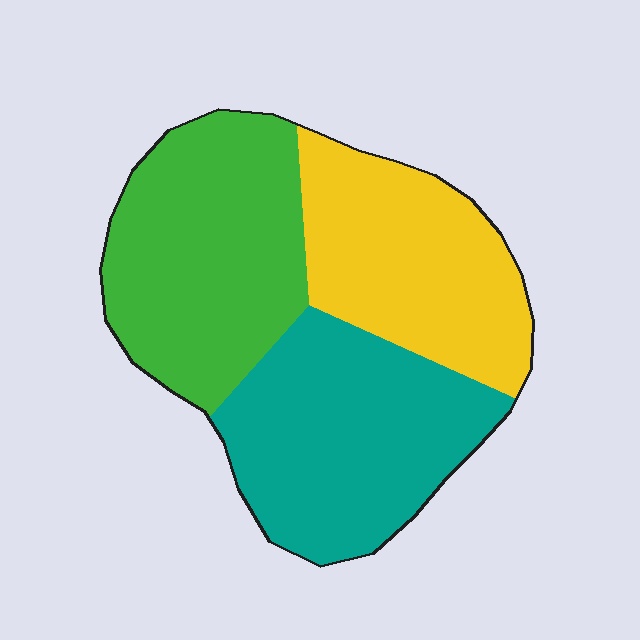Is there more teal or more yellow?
Teal.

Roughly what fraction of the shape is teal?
Teal covers 35% of the shape.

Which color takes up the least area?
Yellow, at roughly 30%.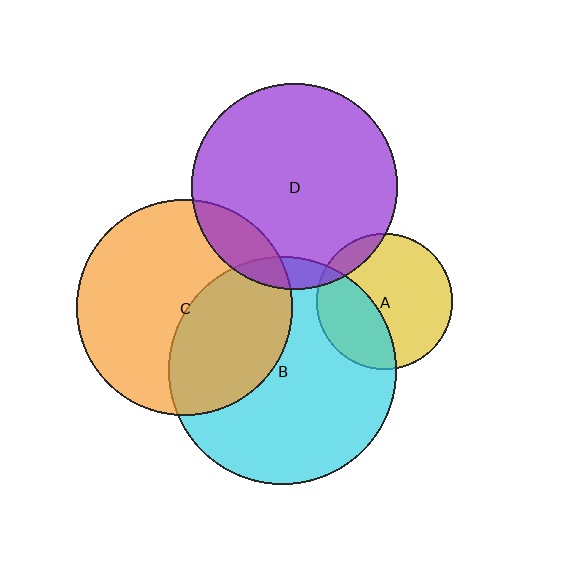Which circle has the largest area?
Circle B (cyan).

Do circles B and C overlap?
Yes.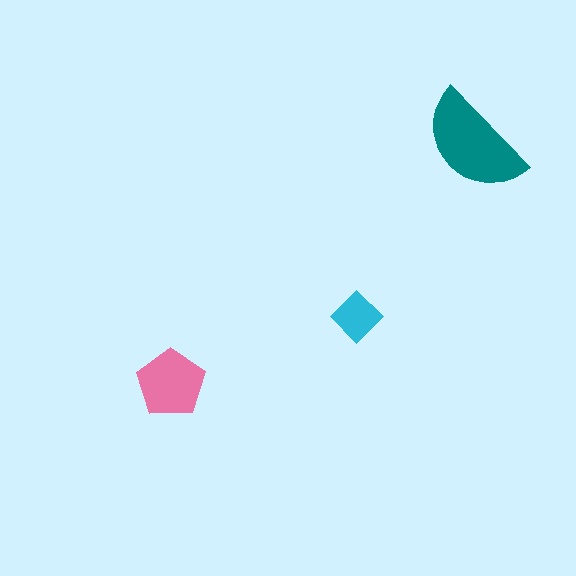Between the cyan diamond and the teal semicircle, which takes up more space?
The teal semicircle.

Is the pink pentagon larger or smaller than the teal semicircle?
Smaller.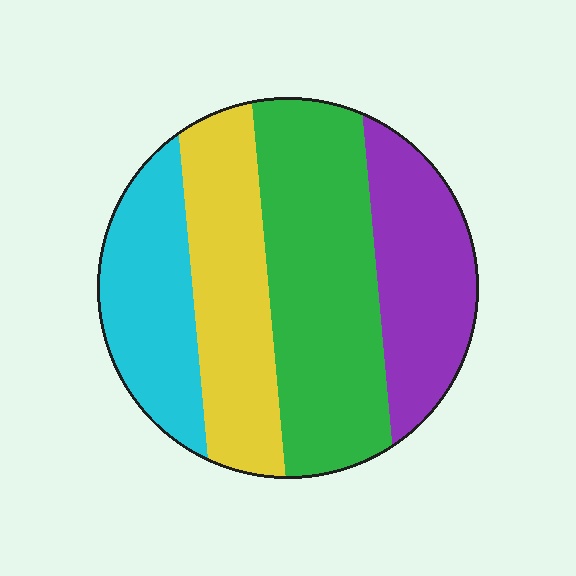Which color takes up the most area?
Green, at roughly 35%.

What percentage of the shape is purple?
Purple covers 21% of the shape.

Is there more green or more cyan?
Green.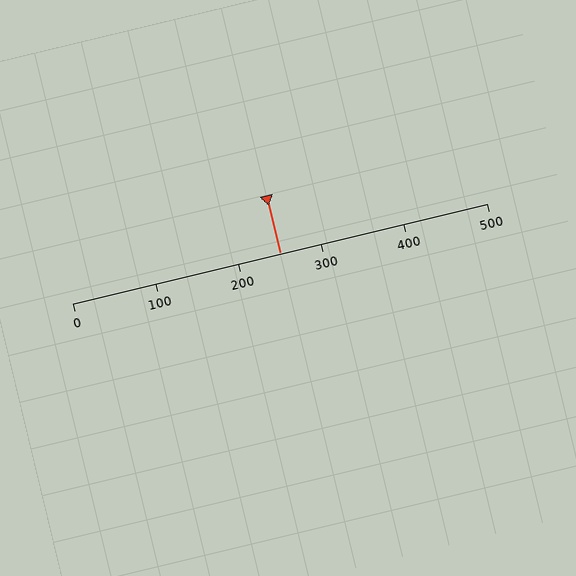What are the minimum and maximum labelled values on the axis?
The axis runs from 0 to 500.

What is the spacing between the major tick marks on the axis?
The major ticks are spaced 100 apart.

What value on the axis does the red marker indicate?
The marker indicates approximately 250.